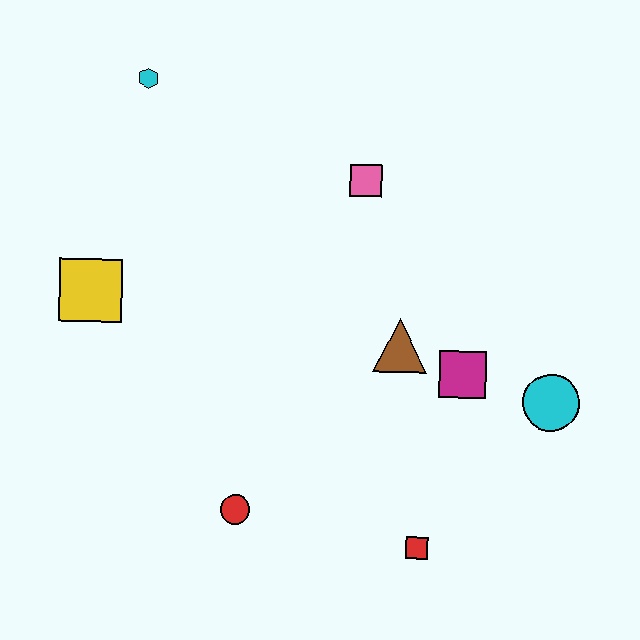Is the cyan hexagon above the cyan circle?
Yes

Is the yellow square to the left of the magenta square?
Yes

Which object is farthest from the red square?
The cyan hexagon is farthest from the red square.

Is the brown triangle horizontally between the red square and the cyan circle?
No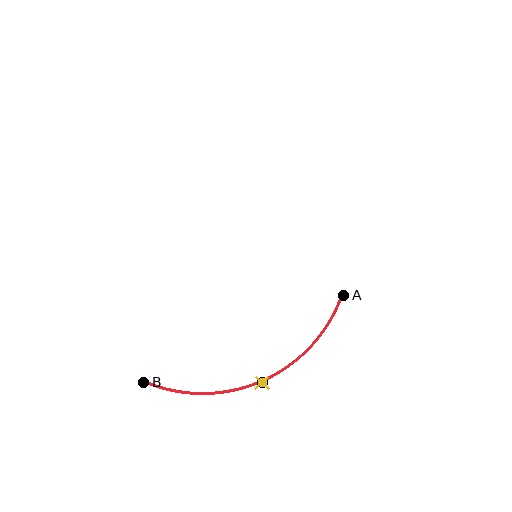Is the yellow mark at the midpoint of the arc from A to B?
Yes. The yellow mark lies on the arc at equal arc-length from both A and B — it is the arc midpoint.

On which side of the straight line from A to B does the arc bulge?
The arc bulges below the straight line connecting A and B.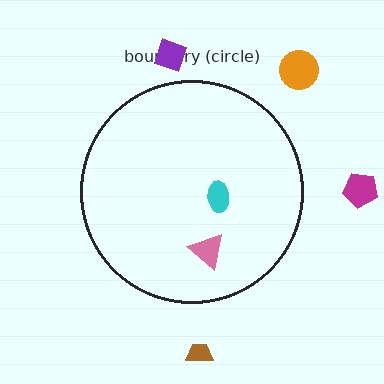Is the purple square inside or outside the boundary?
Outside.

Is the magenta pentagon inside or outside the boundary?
Outside.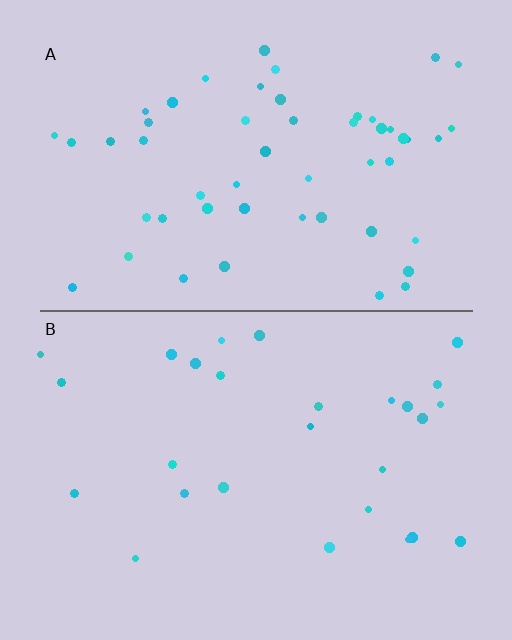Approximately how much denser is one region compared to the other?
Approximately 1.9× — region A over region B.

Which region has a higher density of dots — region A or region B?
A (the top).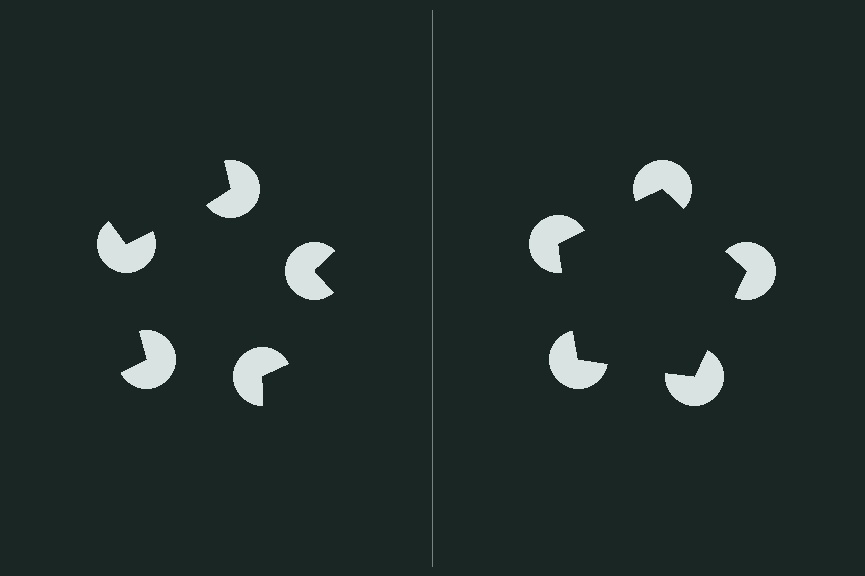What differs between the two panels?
The pac-man discs are positioned identically on both sides; only the wedge orientations differ. On the right they align to a pentagon; on the left they are misaligned.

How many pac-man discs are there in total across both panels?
10 — 5 on each side.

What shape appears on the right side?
An illusory pentagon.